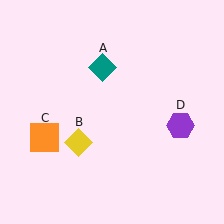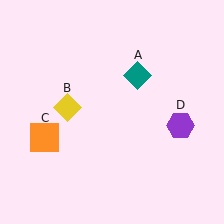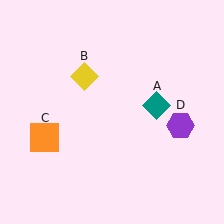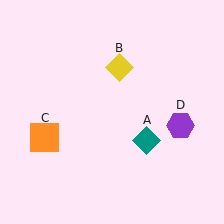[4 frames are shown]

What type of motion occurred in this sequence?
The teal diamond (object A), yellow diamond (object B) rotated clockwise around the center of the scene.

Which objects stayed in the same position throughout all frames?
Orange square (object C) and purple hexagon (object D) remained stationary.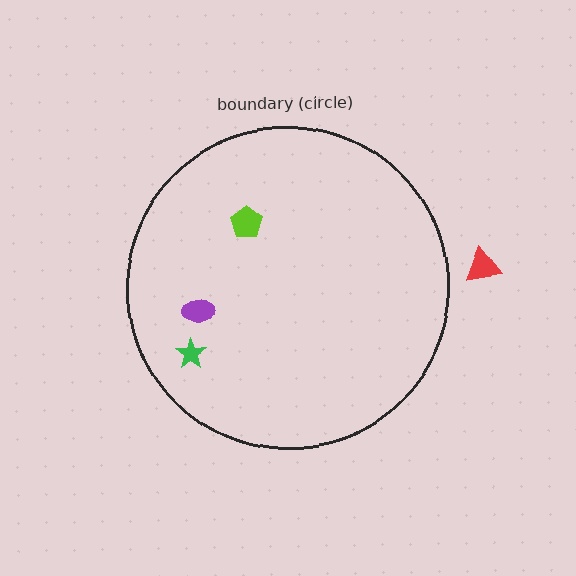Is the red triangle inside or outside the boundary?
Outside.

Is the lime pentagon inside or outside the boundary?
Inside.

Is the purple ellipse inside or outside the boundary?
Inside.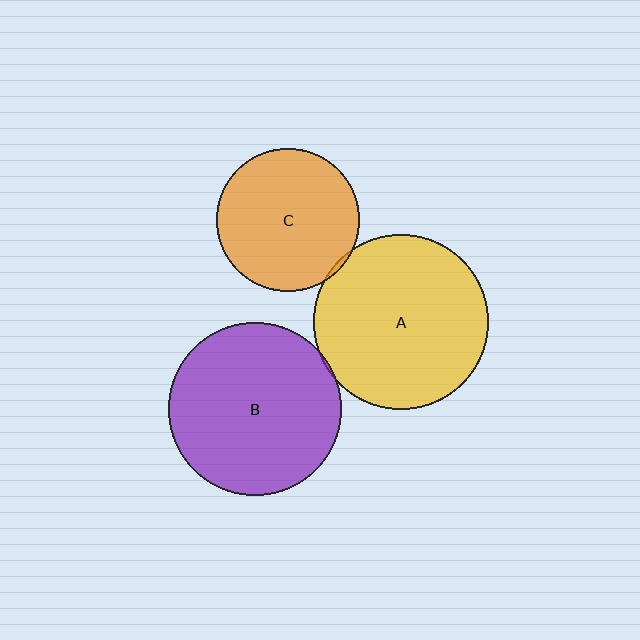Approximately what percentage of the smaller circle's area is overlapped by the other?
Approximately 5%.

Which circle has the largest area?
Circle A (yellow).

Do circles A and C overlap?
Yes.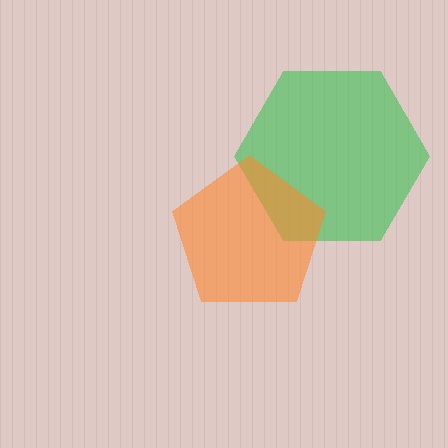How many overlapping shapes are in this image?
There are 2 overlapping shapes in the image.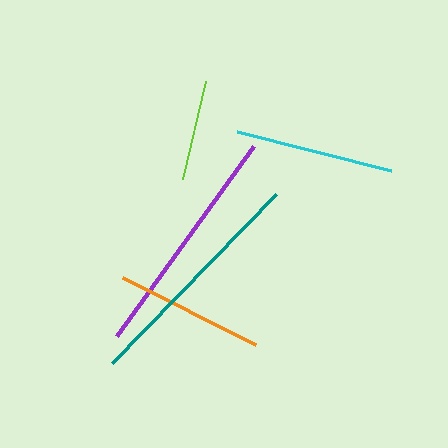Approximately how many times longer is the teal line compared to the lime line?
The teal line is approximately 2.3 times the length of the lime line.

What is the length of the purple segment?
The purple segment is approximately 234 pixels long.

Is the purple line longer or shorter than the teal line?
The teal line is longer than the purple line.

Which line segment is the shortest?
The lime line is the shortest at approximately 100 pixels.